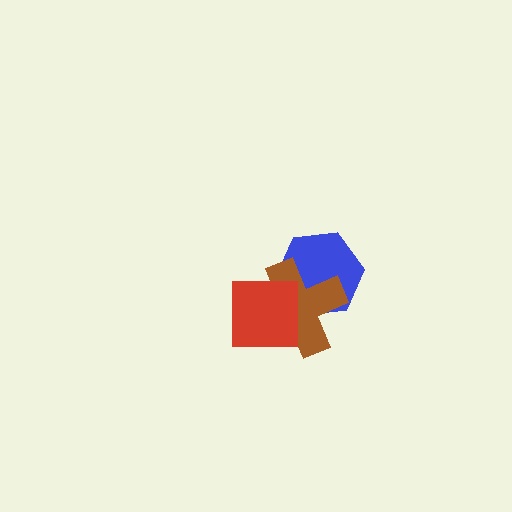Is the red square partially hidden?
No, no other shape covers it.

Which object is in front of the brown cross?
The red square is in front of the brown cross.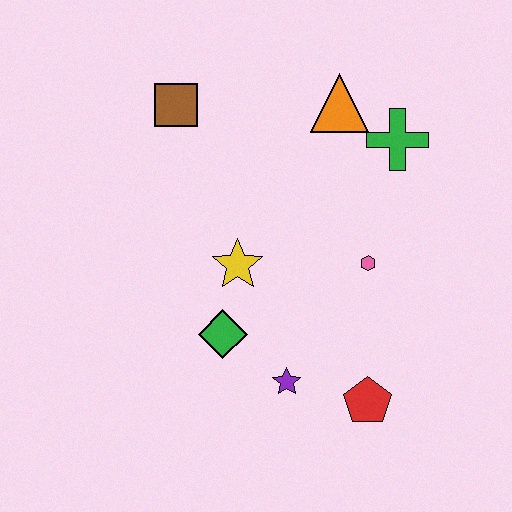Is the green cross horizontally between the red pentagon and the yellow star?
No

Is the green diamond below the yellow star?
Yes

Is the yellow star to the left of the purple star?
Yes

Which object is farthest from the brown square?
The red pentagon is farthest from the brown square.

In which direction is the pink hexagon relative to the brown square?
The pink hexagon is to the right of the brown square.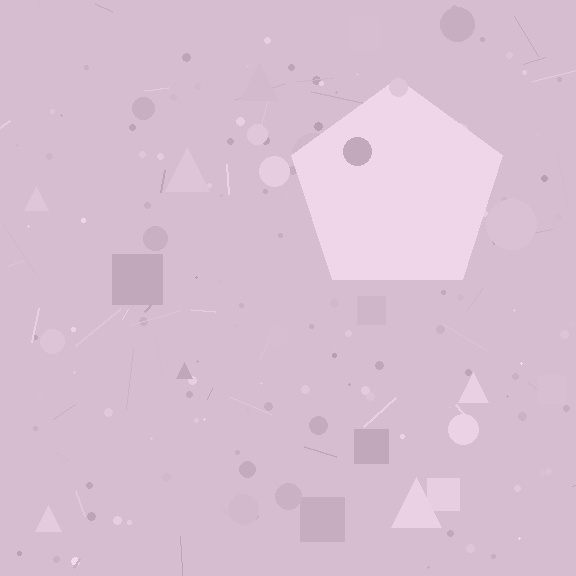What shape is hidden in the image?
A pentagon is hidden in the image.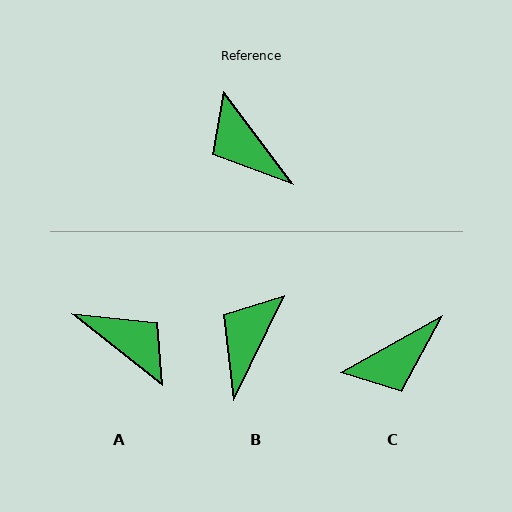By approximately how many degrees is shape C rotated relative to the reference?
Approximately 82 degrees counter-clockwise.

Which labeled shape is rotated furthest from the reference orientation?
A, about 166 degrees away.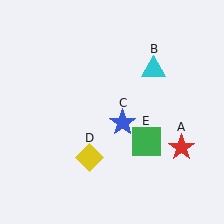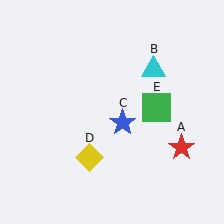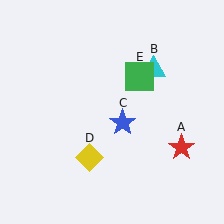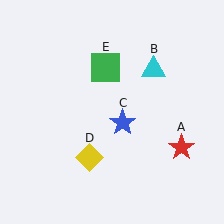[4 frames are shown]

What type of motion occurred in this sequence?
The green square (object E) rotated counterclockwise around the center of the scene.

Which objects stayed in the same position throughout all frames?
Red star (object A) and cyan triangle (object B) and blue star (object C) and yellow diamond (object D) remained stationary.